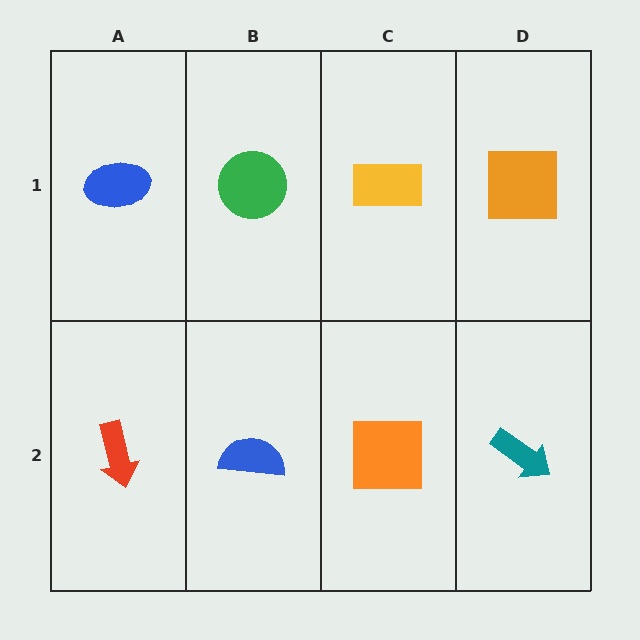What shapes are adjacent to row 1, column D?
A teal arrow (row 2, column D), a yellow rectangle (row 1, column C).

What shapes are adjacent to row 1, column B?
A blue semicircle (row 2, column B), a blue ellipse (row 1, column A), a yellow rectangle (row 1, column C).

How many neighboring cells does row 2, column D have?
2.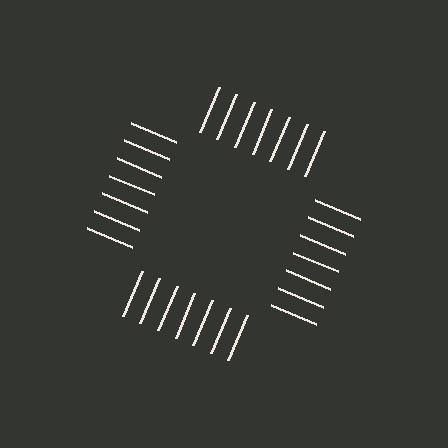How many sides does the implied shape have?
4 sides — the line-ends trace a square.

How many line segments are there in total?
28 — 7 along each of the 4 edges.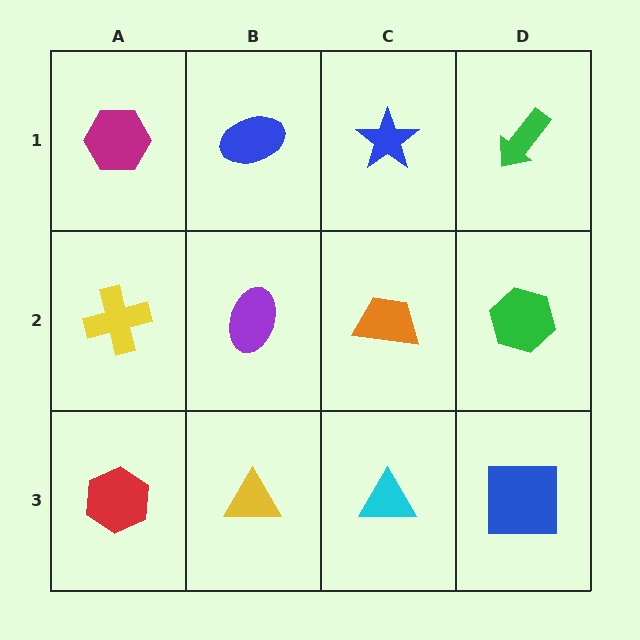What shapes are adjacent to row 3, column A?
A yellow cross (row 2, column A), a yellow triangle (row 3, column B).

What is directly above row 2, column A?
A magenta hexagon.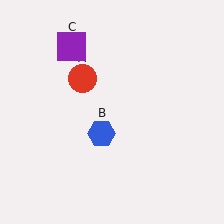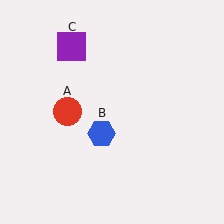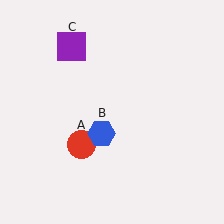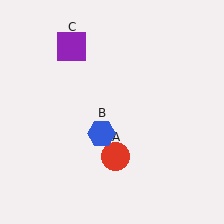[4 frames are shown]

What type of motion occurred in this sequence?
The red circle (object A) rotated counterclockwise around the center of the scene.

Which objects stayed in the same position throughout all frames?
Blue hexagon (object B) and purple square (object C) remained stationary.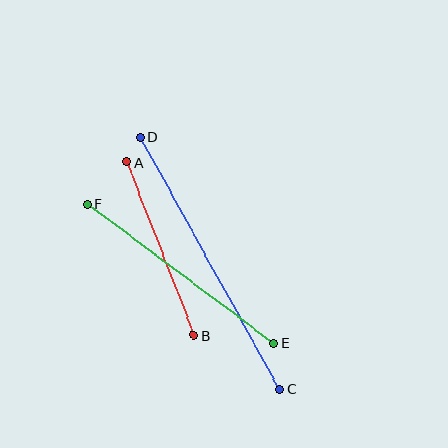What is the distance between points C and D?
The distance is approximately 288 pixels.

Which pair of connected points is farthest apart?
Points C and D are farthest apart.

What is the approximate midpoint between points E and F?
The midpoint is at approximately (181, 273) pixels.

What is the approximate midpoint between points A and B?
The midpoint is at approximately (160, 249) pixels.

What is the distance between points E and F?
The distance is approximately 232 pixels.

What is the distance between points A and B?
The distance is approximately 186 pixels.